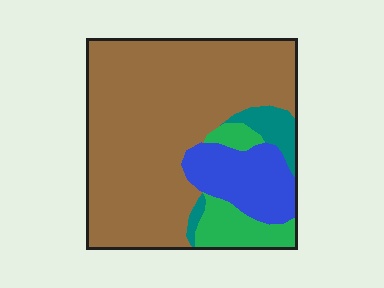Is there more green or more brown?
Brown.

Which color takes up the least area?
Teal, at roughly 5%.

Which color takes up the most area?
Brown, at roughly 70%.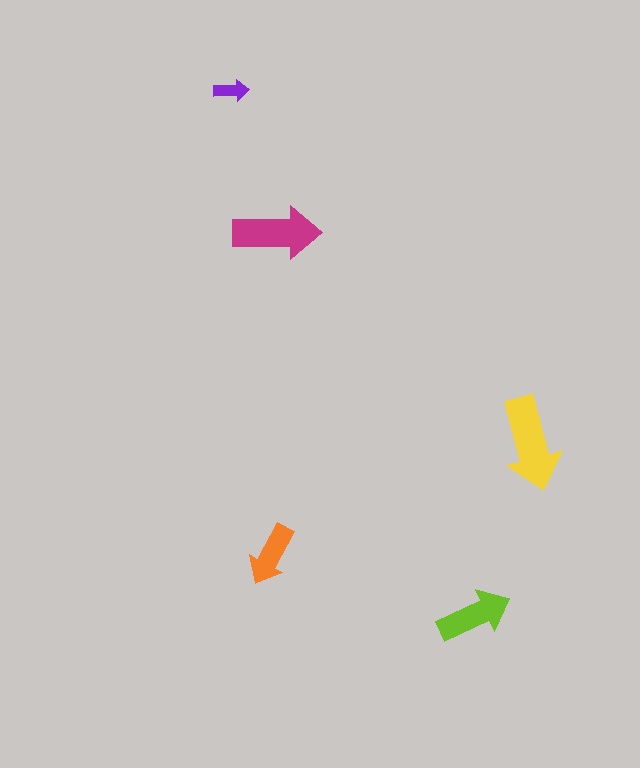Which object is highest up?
The purple arrow is topmost.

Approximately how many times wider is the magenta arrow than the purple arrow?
About 2.5 times wider.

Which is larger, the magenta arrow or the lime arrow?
The magenta one.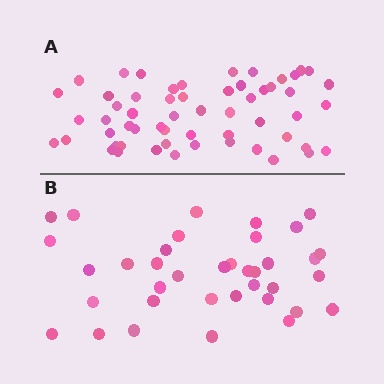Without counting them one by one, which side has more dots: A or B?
Region A (the top region) has more dots.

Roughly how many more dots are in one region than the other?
Region A has approximately 20 more dots than region B.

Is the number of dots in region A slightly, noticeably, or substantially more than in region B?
Region A has substantially more. The ratio is roughly 1.5 to 1.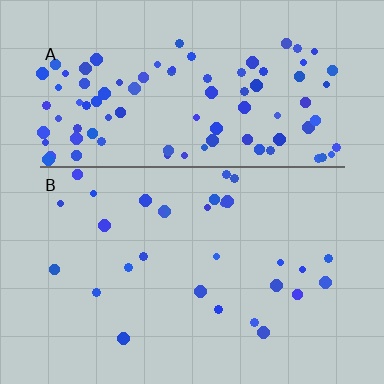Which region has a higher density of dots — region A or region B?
A (the top).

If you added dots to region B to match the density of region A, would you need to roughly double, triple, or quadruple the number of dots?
Approximately triple.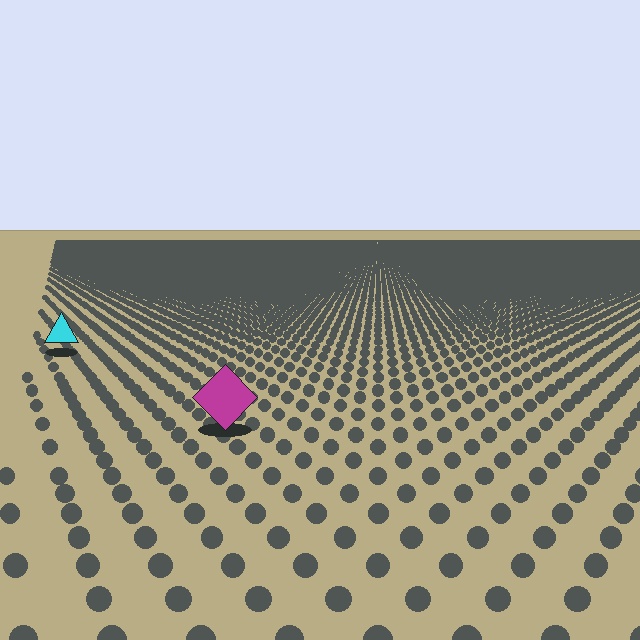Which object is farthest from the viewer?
The cyan triangle is farthest from the viewer. It appears smaller and the ground texture around it is denser.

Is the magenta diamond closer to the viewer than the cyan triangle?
Yes. The magenta diamond is closer — you can tell from the texture gradient: the ground texture is coarser near it.